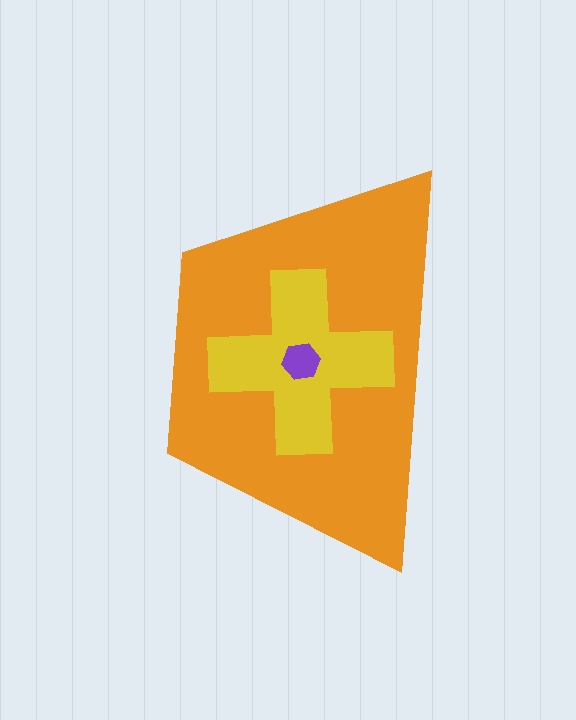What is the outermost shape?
The orange trapezoid.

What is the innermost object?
The purple hexagon.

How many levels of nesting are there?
3.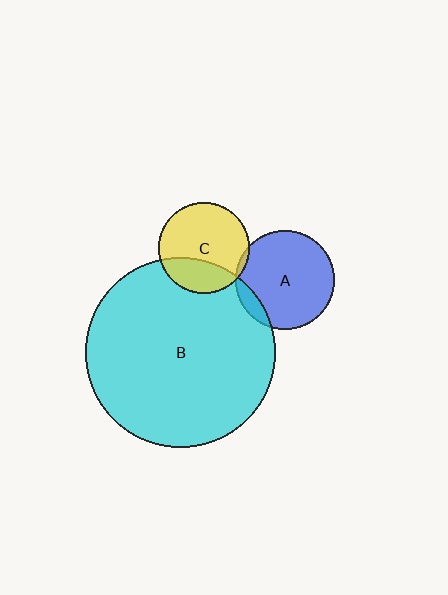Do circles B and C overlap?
Yes.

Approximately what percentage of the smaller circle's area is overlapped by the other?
Approximately 30%.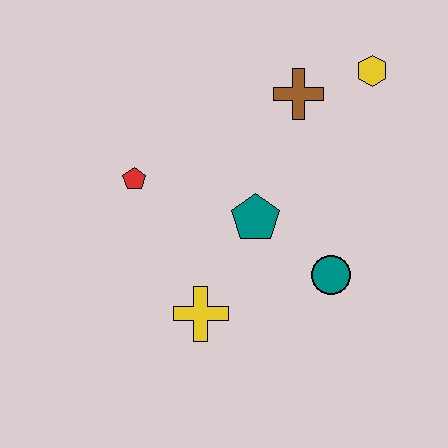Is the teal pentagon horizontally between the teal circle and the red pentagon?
Yes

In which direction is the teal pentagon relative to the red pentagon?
The teal pentagon is to the right of the red pentagon.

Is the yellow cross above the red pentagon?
No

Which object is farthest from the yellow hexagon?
The yellow cross is farthest from the yellow hexagon.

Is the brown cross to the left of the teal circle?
Yes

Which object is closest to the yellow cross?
The teal pentagon is closest to the yellow cross.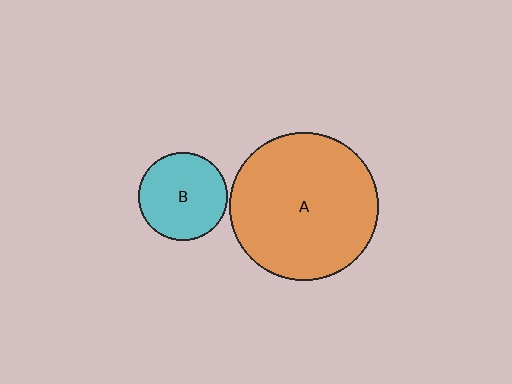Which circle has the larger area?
Circle A (orange).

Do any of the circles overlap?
No, none of the circles overlap.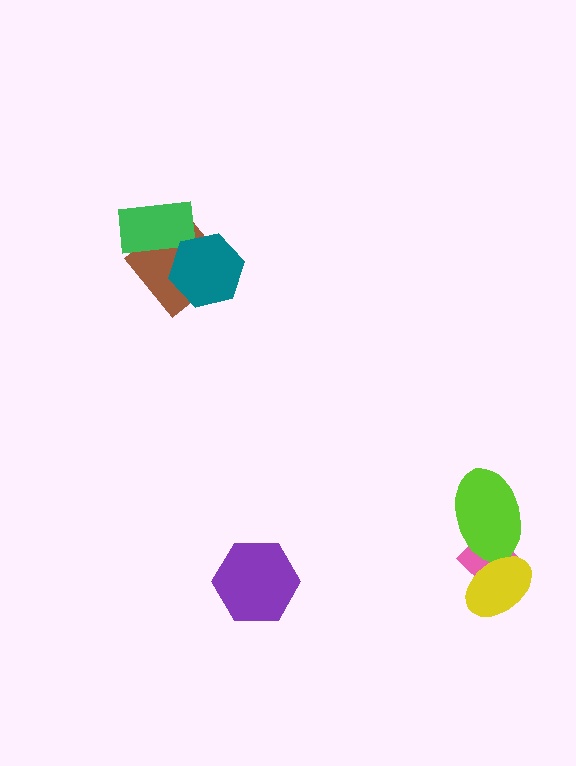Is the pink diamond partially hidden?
Yes, it is partially covered by another shape.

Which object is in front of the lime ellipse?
The yellow ellipse is in front of the lime ellipse.